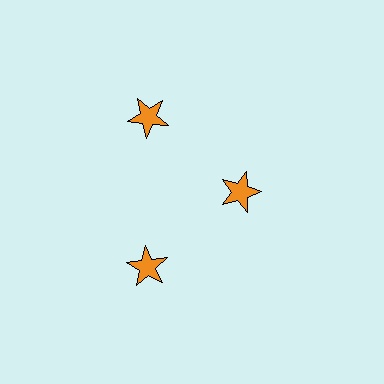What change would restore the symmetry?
The symmetry would be restored by moving it outward, back onto the ring so that all 3 stars sit at equal angles and equal distance from the center.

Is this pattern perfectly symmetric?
No. The 3 orange stars are arranged in a ring, but one element near the 3 o'clock position is pulled inward toward the center, breaking the 3-fold rotational symmetry.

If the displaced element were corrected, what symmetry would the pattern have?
It would have 3-fold rotational symmetry — the pattern would map onto itself every 120 degrees.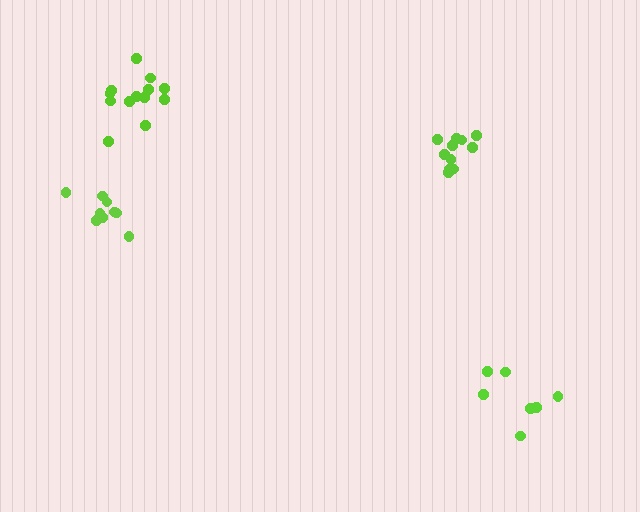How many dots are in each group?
Group 1: 11 dots, Group 2: 7 dots, Group 3: 9 dots, Group 4: 13 dots (40 total).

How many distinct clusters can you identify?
There are 4 distinct clusters.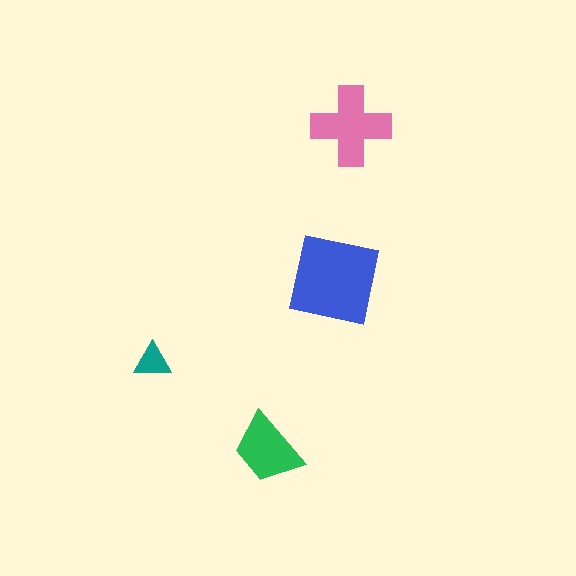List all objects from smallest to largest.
The teal triangle, the green trapezoid, the pink cross, the blue square.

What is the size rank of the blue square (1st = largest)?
1st.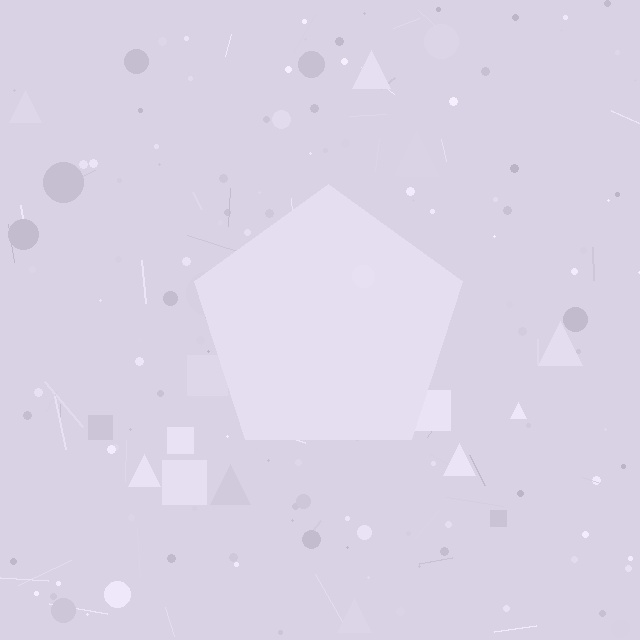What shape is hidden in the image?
A pentagon is hidden in the image.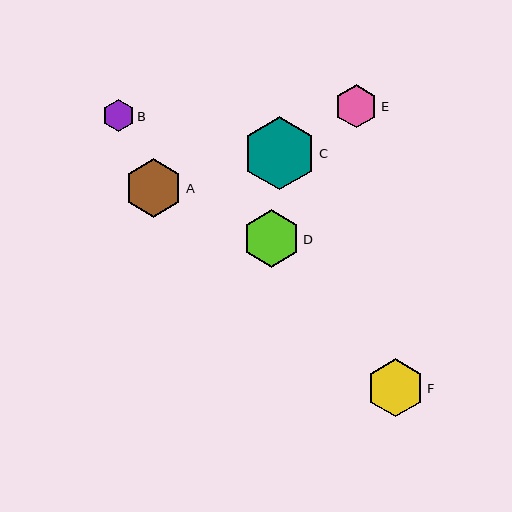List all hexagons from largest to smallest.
From largest to smallest: C, A, F, D, E, B.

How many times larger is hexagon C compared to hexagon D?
Hexagon C is approximately 1.3 times the size of hexagon D.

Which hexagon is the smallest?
Hexagon B is the smallest with a size of approximately 32 pixels.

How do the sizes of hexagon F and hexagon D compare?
Hexagon F and hexagon D are approximately the same size.